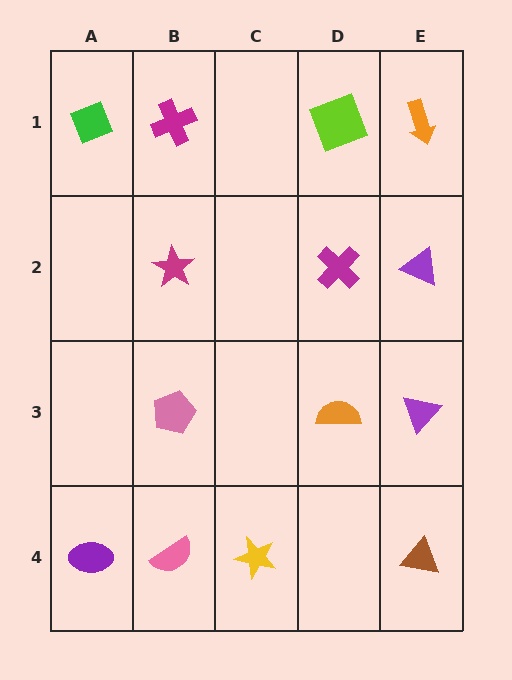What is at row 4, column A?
A purple ellipse.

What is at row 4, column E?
A brown triangle.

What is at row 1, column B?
A magenta cross.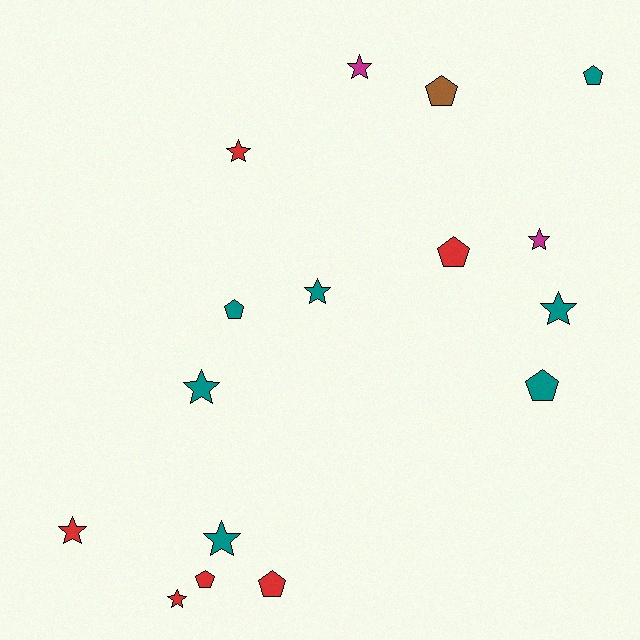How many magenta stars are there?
There are 2 magenta stars.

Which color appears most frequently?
Teal, with 7 objects.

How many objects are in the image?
There are 16 objects.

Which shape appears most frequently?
Star, with 9 objects.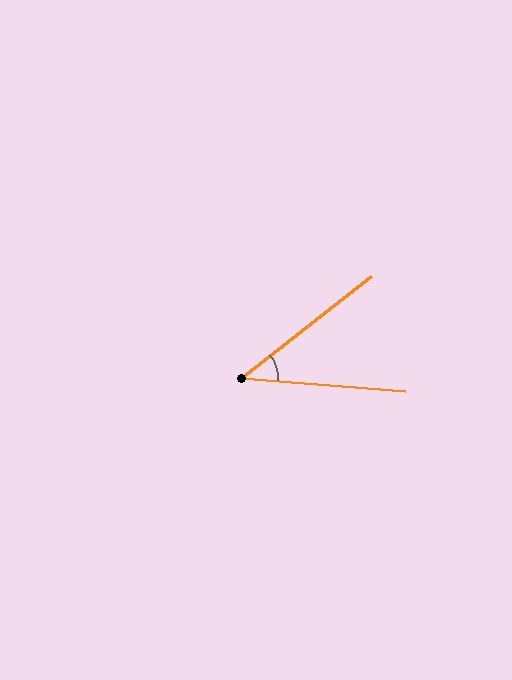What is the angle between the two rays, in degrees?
Approximately 43 degrees.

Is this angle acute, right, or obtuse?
It is acute.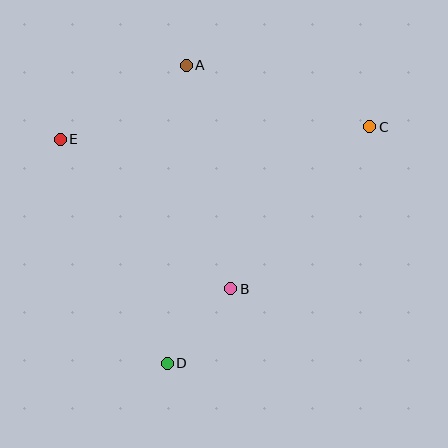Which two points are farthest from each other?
Points C and D are farthest from each other.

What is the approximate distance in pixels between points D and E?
The distance between D and E is approximately 248 pixels.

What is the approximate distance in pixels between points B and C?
The distance between B and C is approximately 214 pixels.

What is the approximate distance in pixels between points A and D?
The distance between A and D is approximately 299 pixels.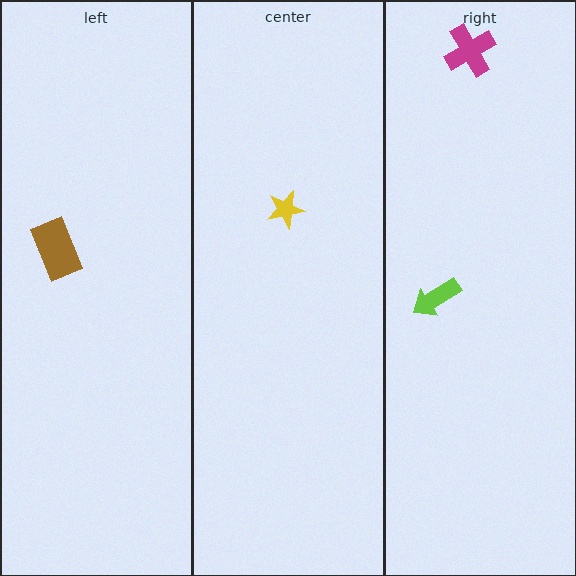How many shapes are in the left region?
1.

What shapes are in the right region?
The magenta cross, the lime arrow.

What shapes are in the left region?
The brown rectangle.